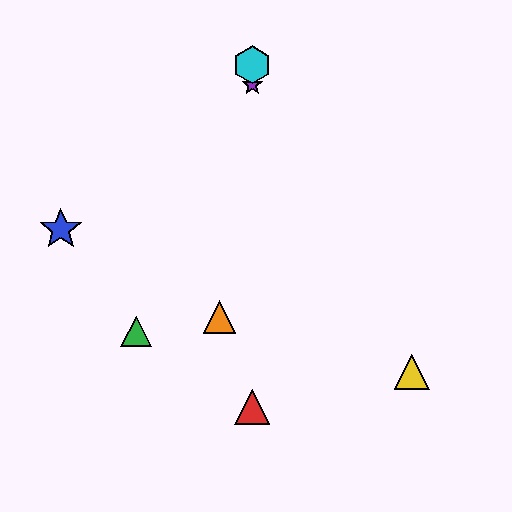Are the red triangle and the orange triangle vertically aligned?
No, the red triangle is at x≈252 and the orange triangle is at x≈220.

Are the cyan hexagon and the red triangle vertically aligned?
Yes, both are at x≈252.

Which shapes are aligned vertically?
The red triangle, the purple star, the cyan hexagon are aligned vertically.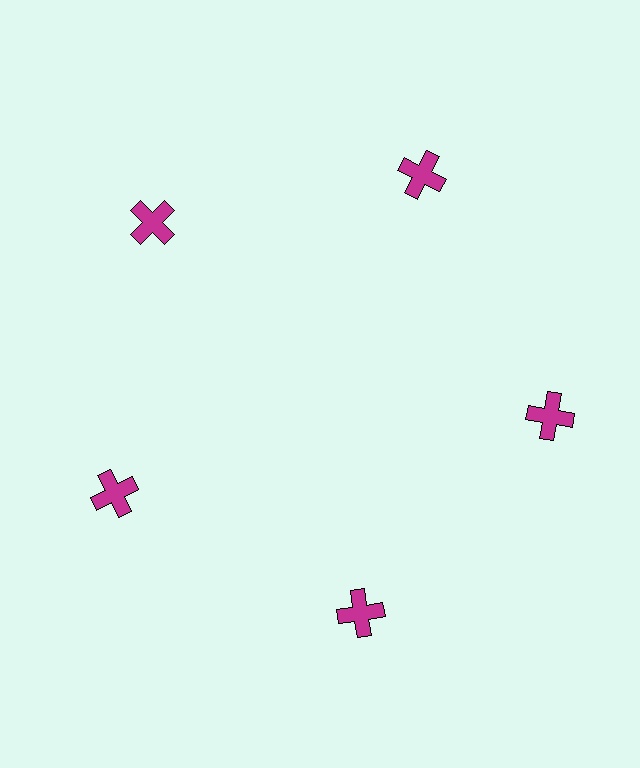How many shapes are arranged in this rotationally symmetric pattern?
There are 5 shapes, arranged in 5 groups of 1.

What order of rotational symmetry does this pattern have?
This pattern has 5-fold rotational symmetry.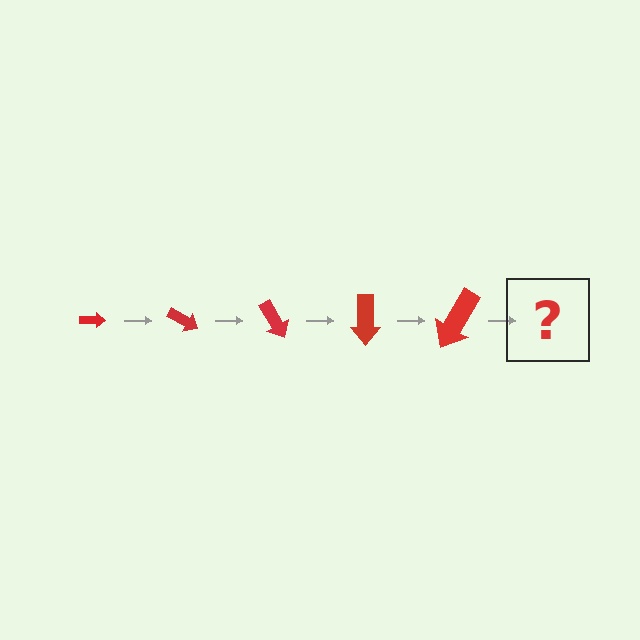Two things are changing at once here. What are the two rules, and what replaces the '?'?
The two rules are that the arrow grows larger each step and it rotates 30 degrees each step. The '?' should be an arrow, larger than the previous one and rotated 150 degrees from the start.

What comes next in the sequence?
The next element should be an arrow, larger than the previous one and rotated 150 degrees from the start.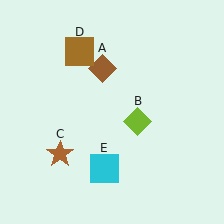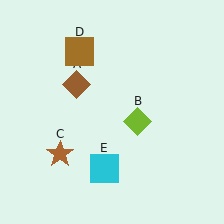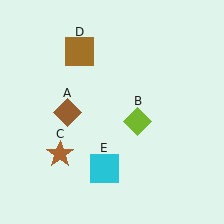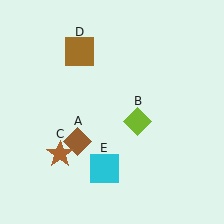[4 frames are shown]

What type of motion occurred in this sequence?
The brown diamond (object A) rotated counterclockwise around the center of the scene.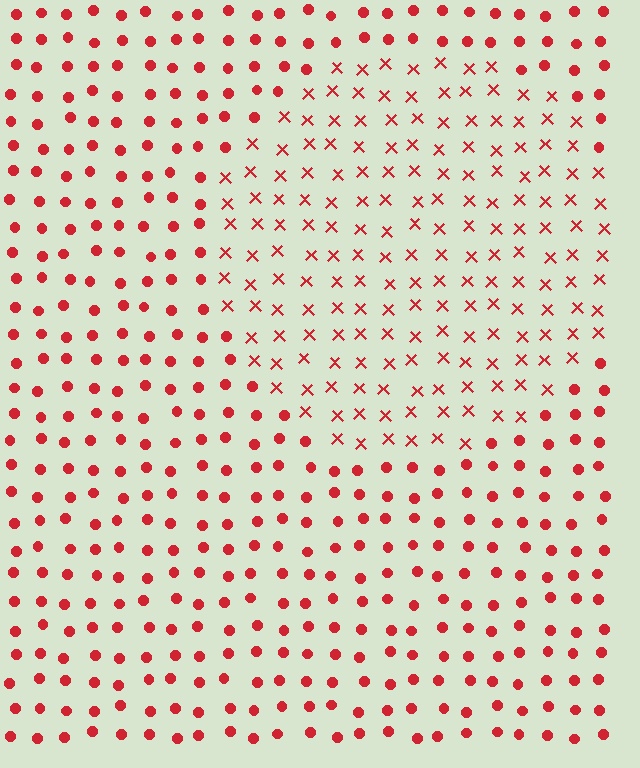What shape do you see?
I see a circle.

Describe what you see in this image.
The image is filled with small red elements arranged in a uniform grid. A circle-shaped region contains X marks, while the surrounding area contains circles. The boundary is defined purely by the change in element shape.